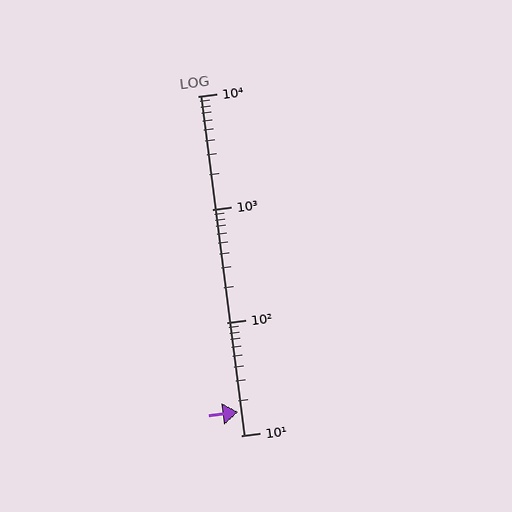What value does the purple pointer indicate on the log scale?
The pointer indicates approximately 16.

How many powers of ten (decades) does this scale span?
The scale spans 3 decades, from 10 to 10000.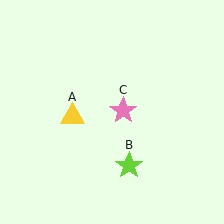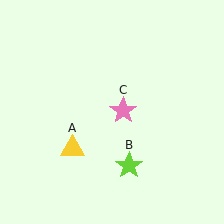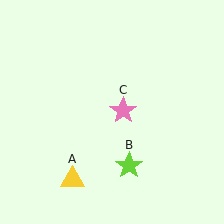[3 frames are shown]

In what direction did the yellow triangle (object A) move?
The yellow triangle (object A) moved down.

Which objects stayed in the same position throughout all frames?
Lime star (object B) and pink star (object C) remained stationary.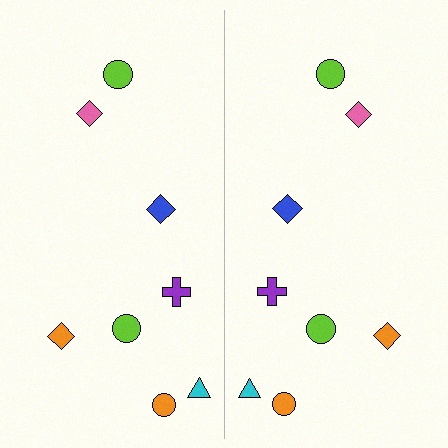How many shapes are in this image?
There are 16 shapes in this image.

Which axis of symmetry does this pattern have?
The pattern has a vertical axis of symmetry running through the center of the image.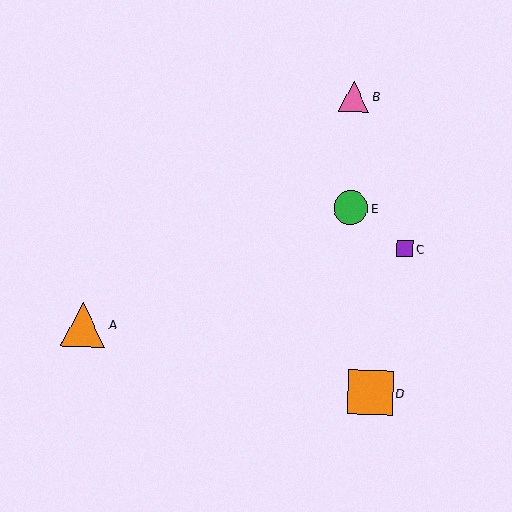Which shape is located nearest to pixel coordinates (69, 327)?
The orange triangle (labeled A) at (83, 325) is nearest to that location.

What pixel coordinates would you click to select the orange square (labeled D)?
Click at (370, 393) to select the orange square D.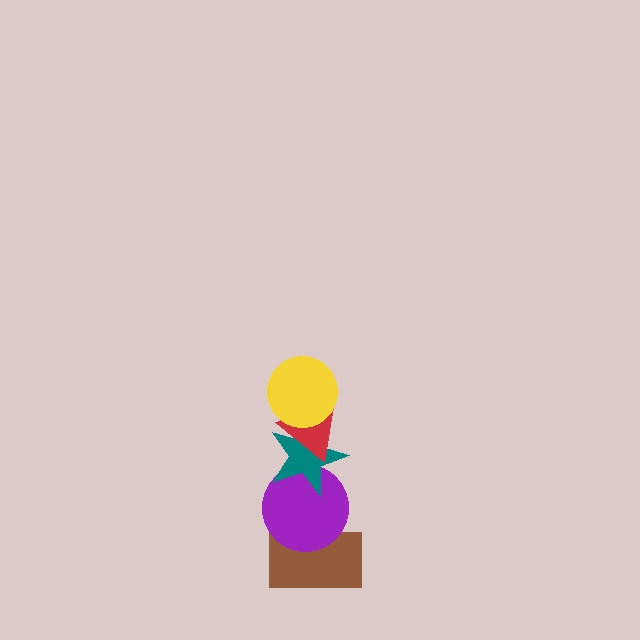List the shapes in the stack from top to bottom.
From top to bottom: the yellow circle, the red triangle, the teal star, the purple circle, the brown rectangle.